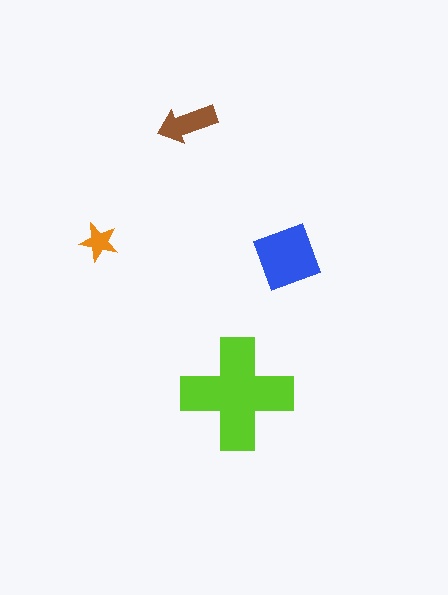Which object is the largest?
The lime cross.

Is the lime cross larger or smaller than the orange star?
Larger.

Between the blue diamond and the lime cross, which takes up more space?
The lime cross.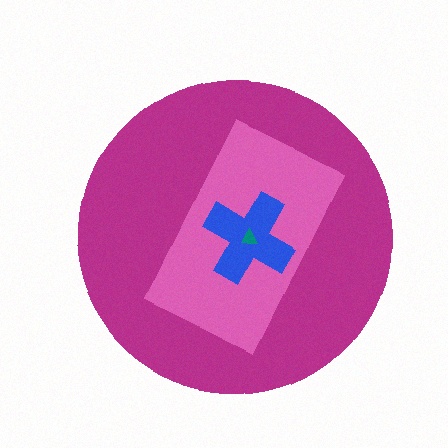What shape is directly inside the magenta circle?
The pink rectangle.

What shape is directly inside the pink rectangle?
The blue cross.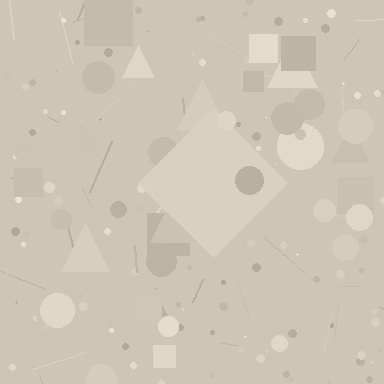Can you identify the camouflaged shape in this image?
The camouflaged shape is a diamond.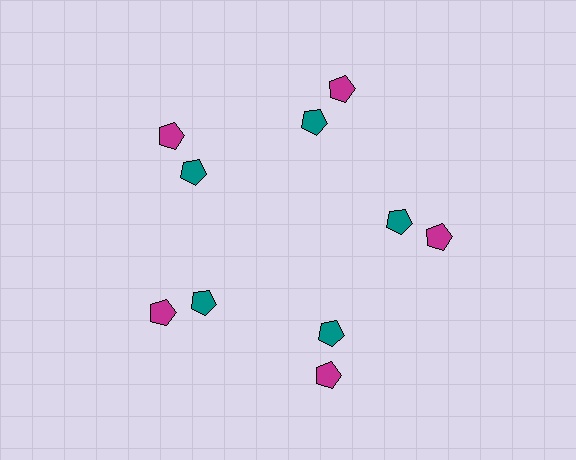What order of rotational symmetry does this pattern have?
This pattern has 5-fold rotational symmetry.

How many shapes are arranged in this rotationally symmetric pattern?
There are 10 shapes, arranged in 5 groups of 2.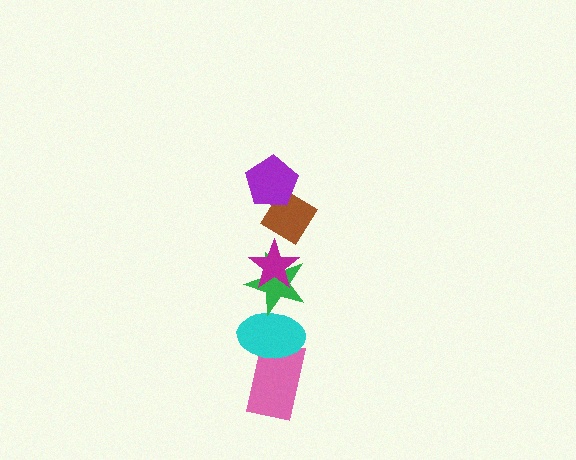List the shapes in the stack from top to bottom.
From top to bottom: the purple pentagon, the brown diamond, the magenta star, the green star, the cyan ellipse, the pink rectangle.